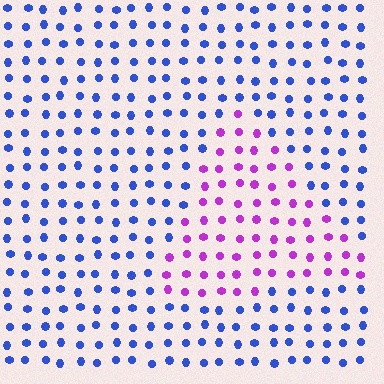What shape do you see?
I see a triangle.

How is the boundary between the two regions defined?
The boundary is defined purely by a slight shift in hue (about 65 degrees). Spacing, size, and orientation are identical on both sides.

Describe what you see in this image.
The image is filled with small blue elements in a uniform arrangement. A triangle-shaped region is visible where the elements are tinted to a slightly different hue, forming a subtle color boundary.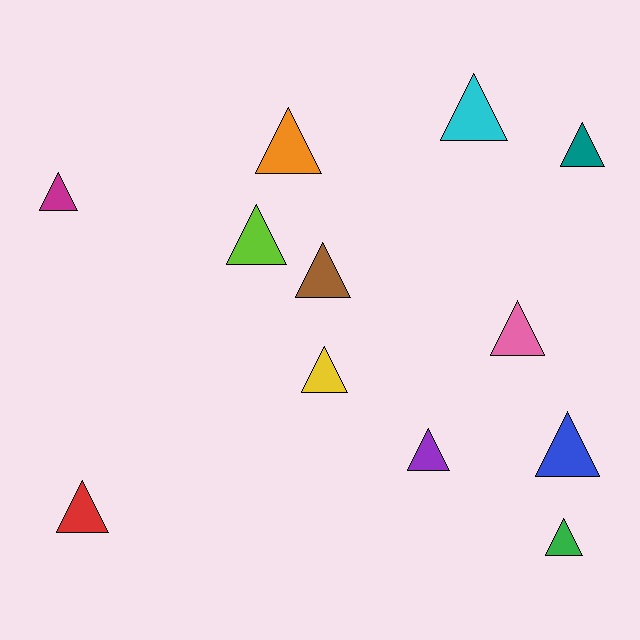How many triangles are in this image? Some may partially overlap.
There are 12 triangles.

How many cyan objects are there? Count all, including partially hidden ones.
There is 1 cyan object.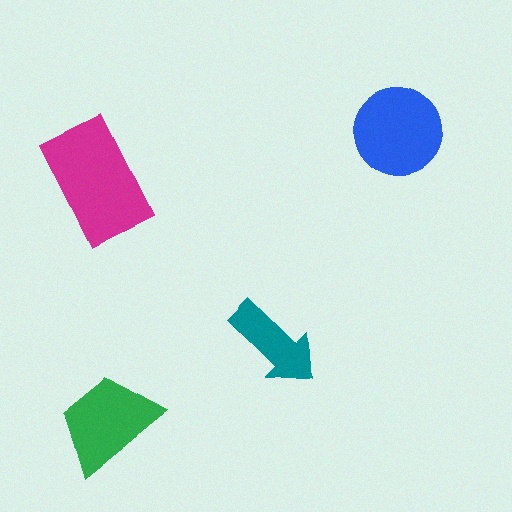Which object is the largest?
The magenta rectangle.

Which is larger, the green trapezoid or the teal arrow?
The green trapezoid.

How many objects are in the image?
There are 4 objects in the image.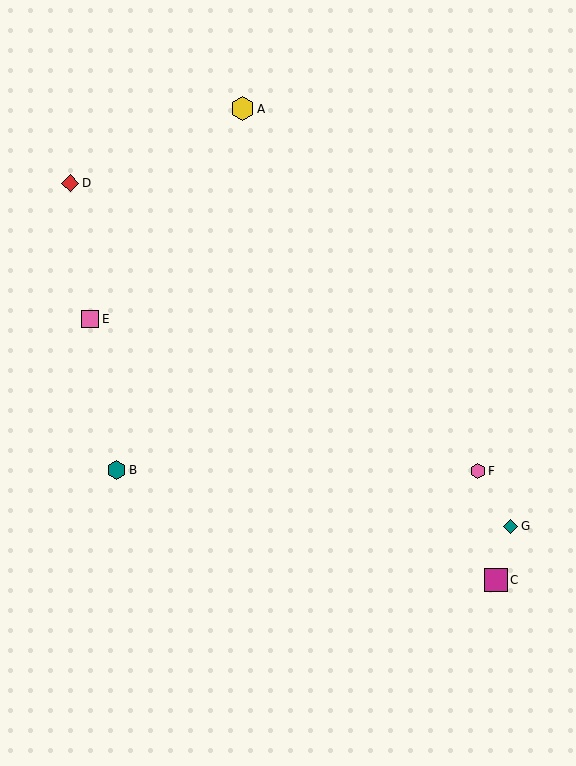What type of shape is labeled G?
Shape G is a teal diamond.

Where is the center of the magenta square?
The center of the magenta square is at (496, 580).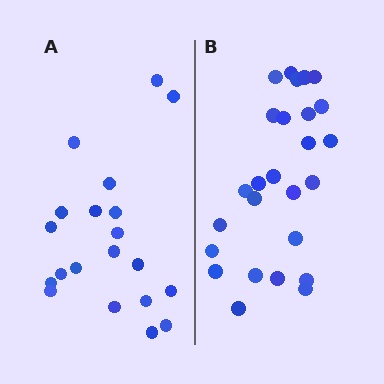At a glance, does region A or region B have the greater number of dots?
Region B (the right region) has more dots.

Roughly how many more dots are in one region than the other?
Region B has about 6 more dots than region A.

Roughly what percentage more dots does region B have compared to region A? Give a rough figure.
About 30% more.